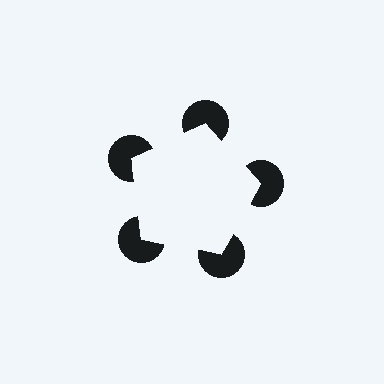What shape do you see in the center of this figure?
An illusory pentagon — its edges are inferred from the aligned wedge cuts in the pac-man discs, not physically drawn.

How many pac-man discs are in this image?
There are 5 — one at each vertex of the illusory pentagon.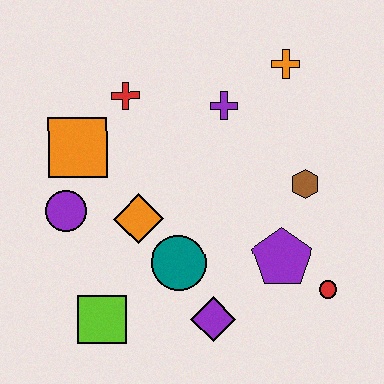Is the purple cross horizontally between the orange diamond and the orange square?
No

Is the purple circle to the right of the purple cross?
No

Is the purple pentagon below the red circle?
No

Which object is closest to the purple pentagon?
The red circle is closest to the purple pentagon.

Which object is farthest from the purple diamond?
The orange cross is farthest from the purple diamond.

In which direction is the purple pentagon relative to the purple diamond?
The purple pentagon is to the right of the purple diamond.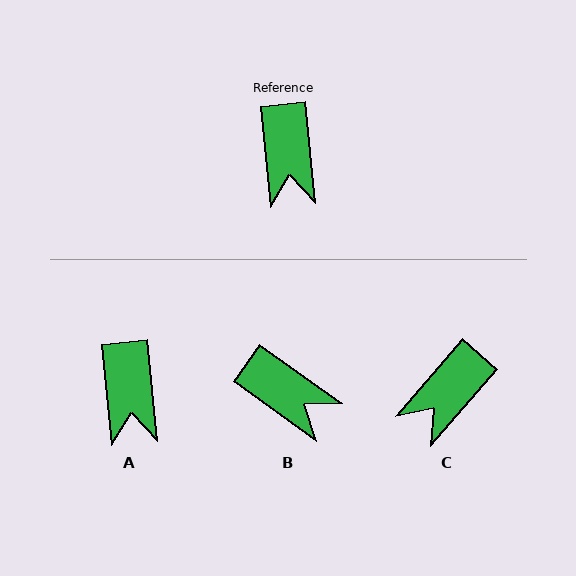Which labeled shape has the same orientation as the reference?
A.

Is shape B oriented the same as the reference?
No, it is off by about 49 degrees.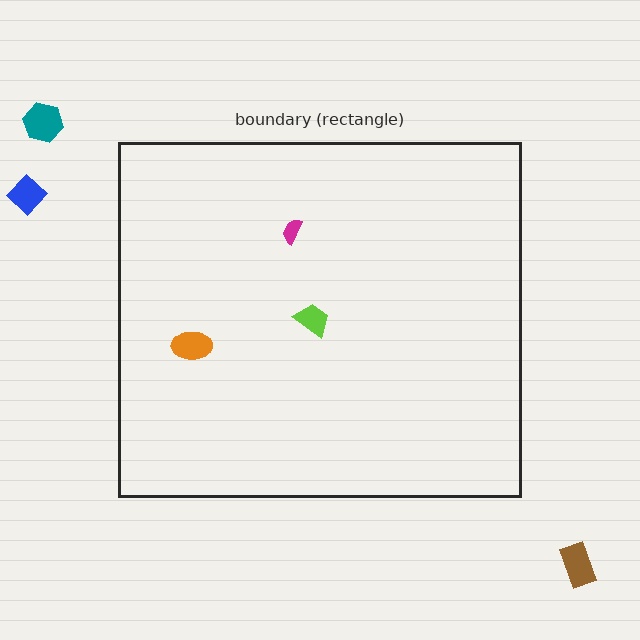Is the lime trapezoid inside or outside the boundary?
Inside.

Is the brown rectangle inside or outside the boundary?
Outside.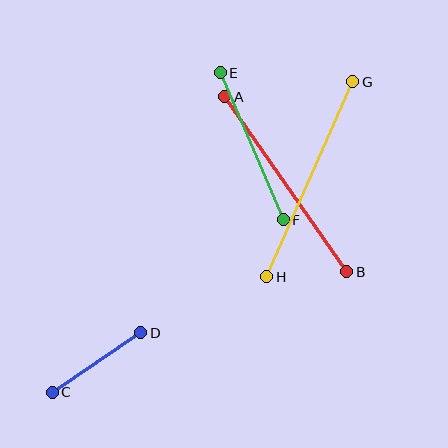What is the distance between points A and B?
The distance is approximately 214 pixels.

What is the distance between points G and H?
The distance is approximately 213 pixels.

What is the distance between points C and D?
The distance is approximately 107 pixels.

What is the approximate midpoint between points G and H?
The midpoint is at approximately (310, 179) pixels.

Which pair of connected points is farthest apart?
Points A and B are farthest apart.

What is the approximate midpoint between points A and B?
The midpoint is at approximately (286, 184) pixels.